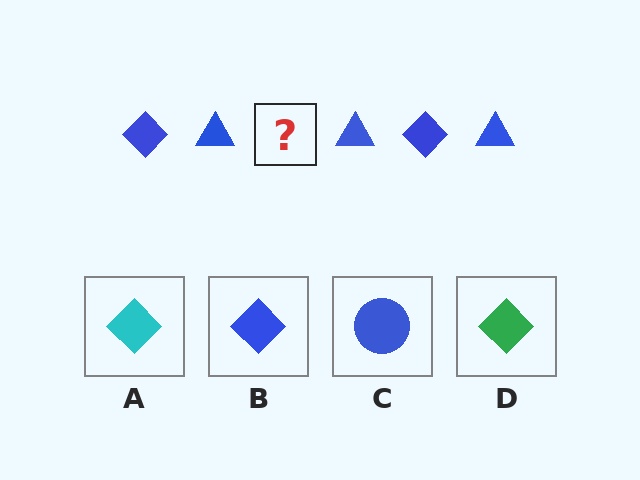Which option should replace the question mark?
Option B.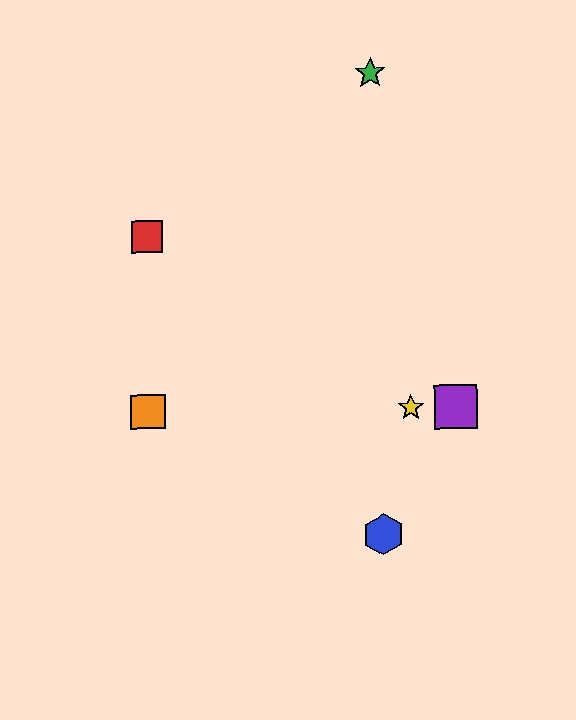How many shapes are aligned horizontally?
3 shapes (the yellow star, the purple square, the orange square) are aligned horizontally.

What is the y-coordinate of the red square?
The red square is at y≈236.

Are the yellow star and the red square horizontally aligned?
No, the yellow star is at y≈407 and the red square is at y≈236.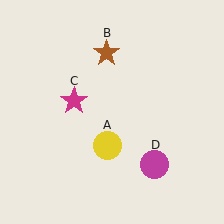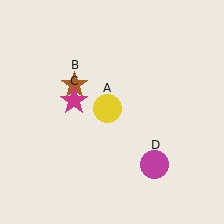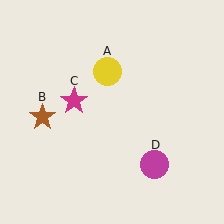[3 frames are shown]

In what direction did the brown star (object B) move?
The brown star (object B) moved down and to the left.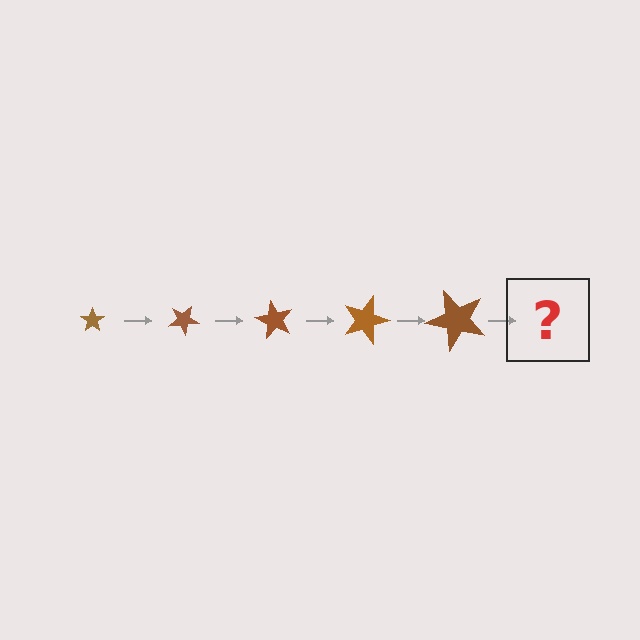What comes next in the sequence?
The next element should be a star, larger than the previous one and rotated 150 degrees from the start.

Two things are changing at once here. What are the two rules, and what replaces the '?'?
The two rules are that the star grows larger each step and it rotates 30 degrees each step. The '?' should be a star, larger than the previous one and rotated 150 degrees from the start.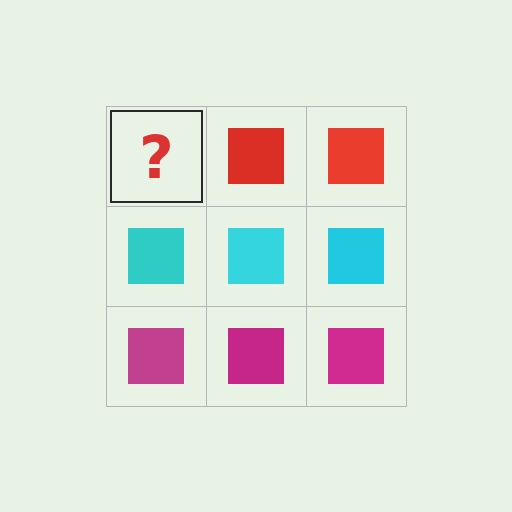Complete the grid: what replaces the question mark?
The question mark should be replaced with a red square.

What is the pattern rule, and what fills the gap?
The rule is that each row has a consistent color. The gap should be filled with a red square.